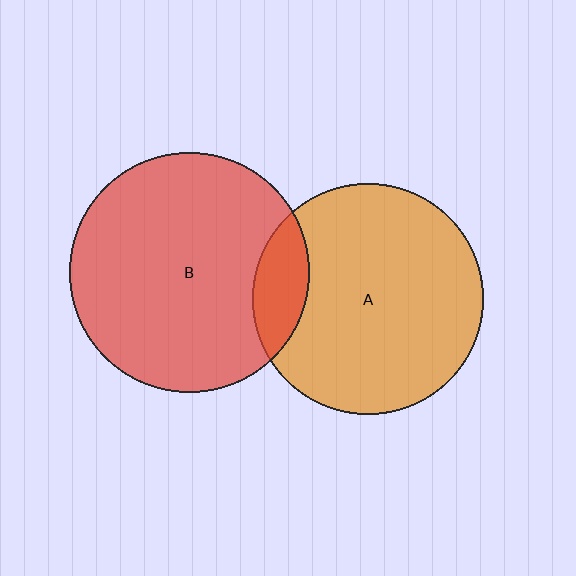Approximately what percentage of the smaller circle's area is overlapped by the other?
Approximately 15%.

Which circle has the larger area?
Circle B (red).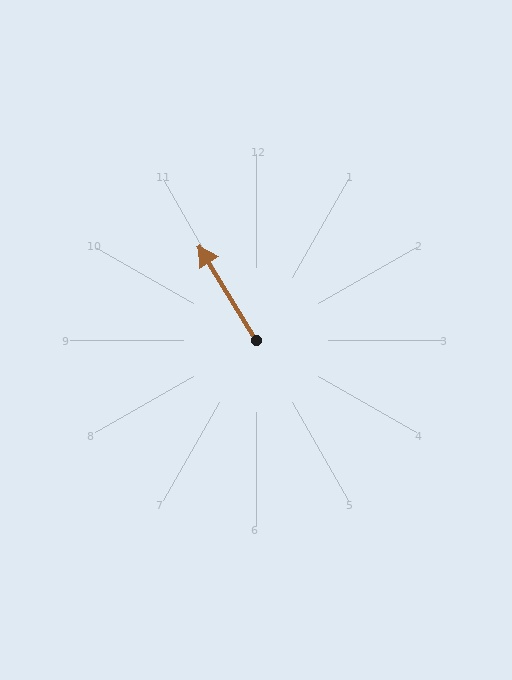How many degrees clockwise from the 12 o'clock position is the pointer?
Approximately 329 degrees.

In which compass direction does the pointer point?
Northwest.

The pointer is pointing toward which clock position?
Roughly 11 o'clock.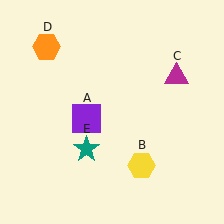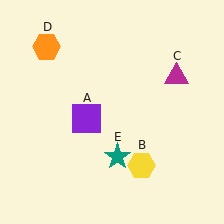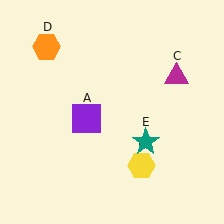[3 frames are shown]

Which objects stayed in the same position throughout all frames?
Purple square (object A) and yellow hexagon (object B) and magenta triangle (object C) and orange hexagon (object D) remained stationary.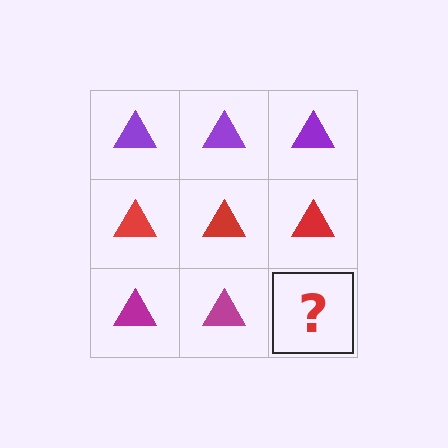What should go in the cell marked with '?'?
The missing cell should contain a magenta triangle.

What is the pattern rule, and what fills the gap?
The rule is that each row has a consistent color. The gap should be filled with a magenta triangle.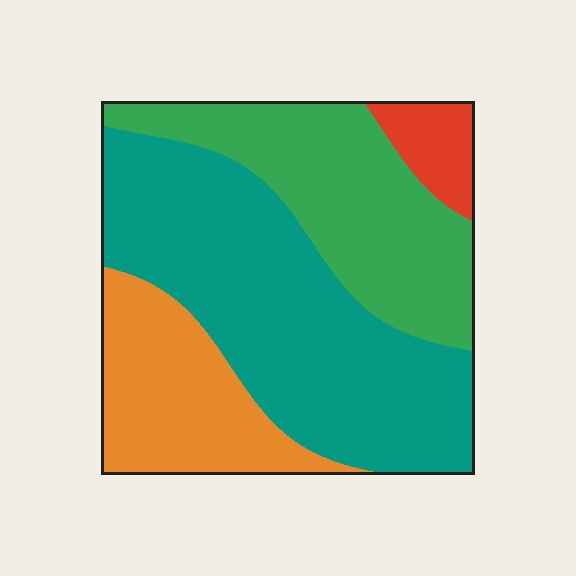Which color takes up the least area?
Red, at roughly 5%.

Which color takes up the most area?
Teal, at roughly 45%.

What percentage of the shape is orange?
Orange covers around 20% of the shape.